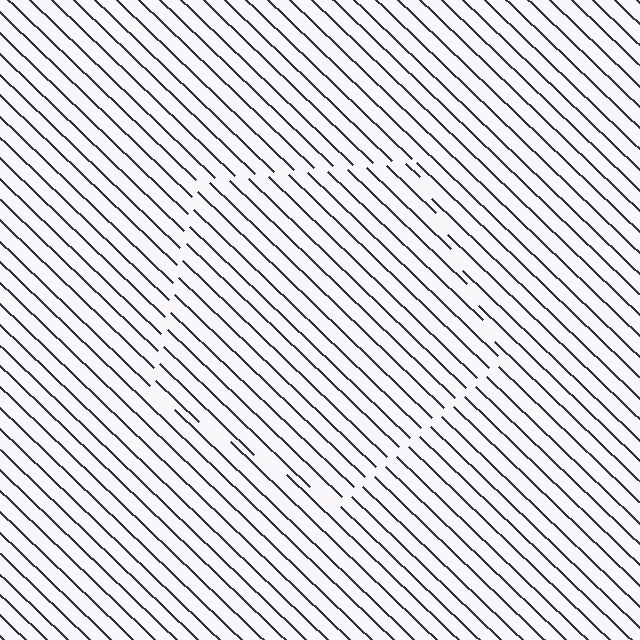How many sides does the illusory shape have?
5 sides — the line-ends trace a pentagon.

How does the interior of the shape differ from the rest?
The interior of the shape contains the same grating, shifted by half a period — the contour is defined by the phase discontinuity where line-ends from the inner and outer gratings abut.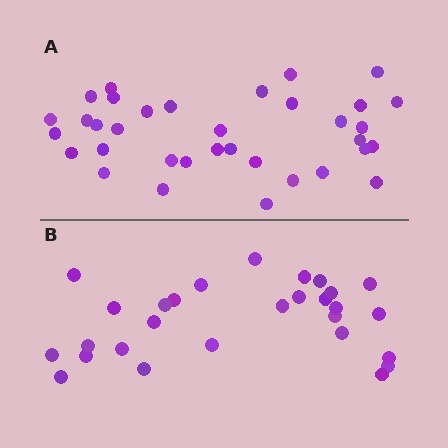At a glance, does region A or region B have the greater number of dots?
Region A (the top region) has more dots.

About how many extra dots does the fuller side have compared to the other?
Region A has roughly 8 or so more dots than region B.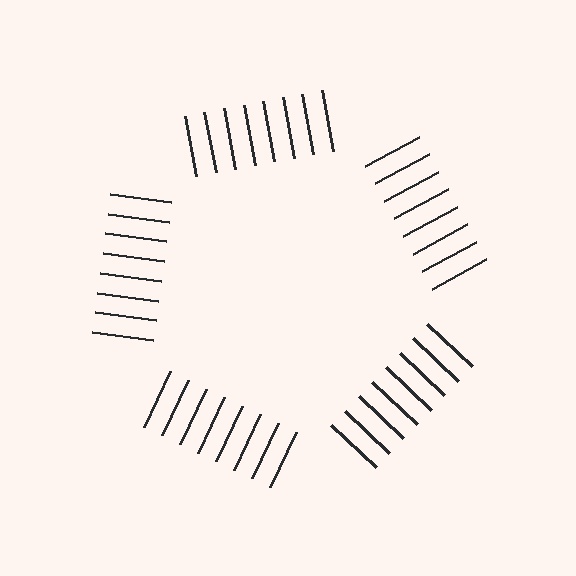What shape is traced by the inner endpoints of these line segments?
An illusory pentagon — the line segments terminate on its edges but no continuous stroke is drawn.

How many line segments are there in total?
40 — 8 along each of the 5 edges.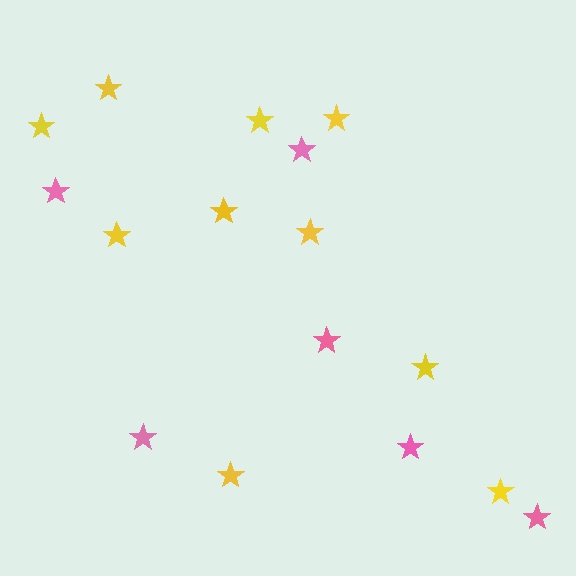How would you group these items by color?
There are 2 groups: one group of pink stars (6) and one group of yellow stars (10).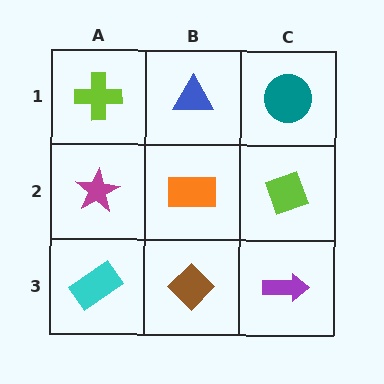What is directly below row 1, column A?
A magenta star.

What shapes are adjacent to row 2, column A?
A lime cross (row 1, column A), a cyan rectangle (row 3, column A), an orange rectangle (row 2, column B).